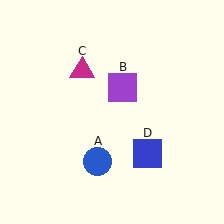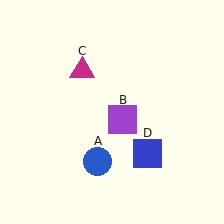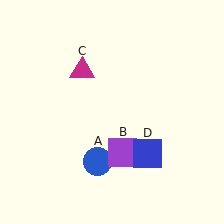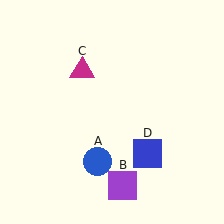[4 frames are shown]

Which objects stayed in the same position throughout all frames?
Blue circle (object A) and magenta triangle (object C) and blue square (object D) remained stationary.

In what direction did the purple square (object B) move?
The purple square (object B) moved down.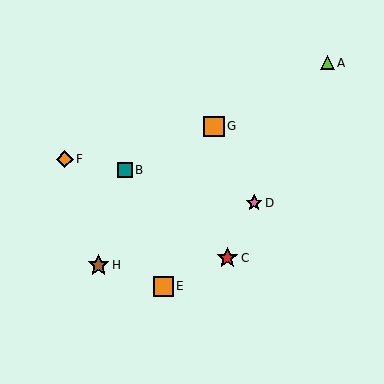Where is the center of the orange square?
The center of the orange square is at (214, 127).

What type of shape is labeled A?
Shape A is a lime triangle.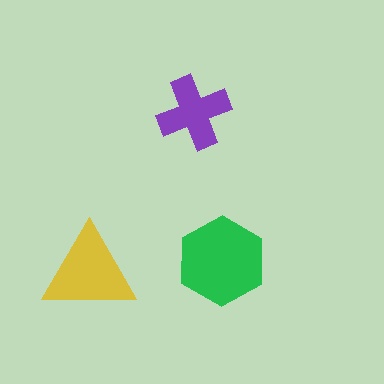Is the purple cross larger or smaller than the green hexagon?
Smaller.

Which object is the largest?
The green hexagon.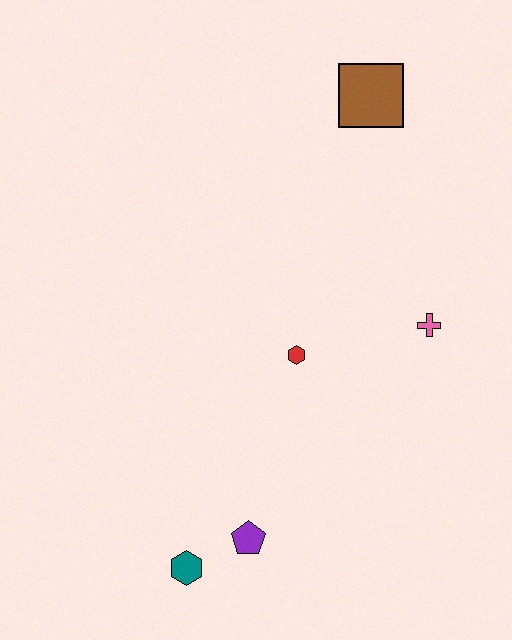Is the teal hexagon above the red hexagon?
No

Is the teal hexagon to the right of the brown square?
No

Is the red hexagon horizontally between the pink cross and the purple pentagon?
Yes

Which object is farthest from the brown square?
The teal hexagon is farthest from the brown square.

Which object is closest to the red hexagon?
The pink cross is closest to the red hexagon.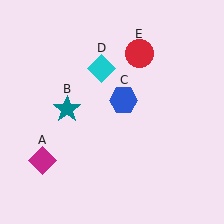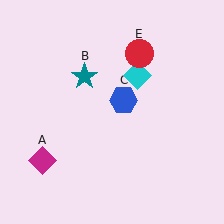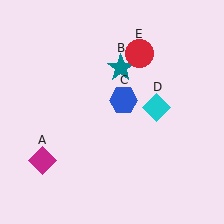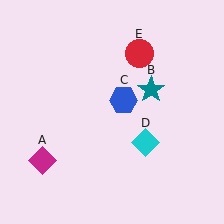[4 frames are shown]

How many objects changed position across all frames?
2 objects changed position: teal star (object B), cyan diamond (object D).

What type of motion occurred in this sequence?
The teal star (object B), cyan diamond (object D) rotated clockwise around the center of the scene.